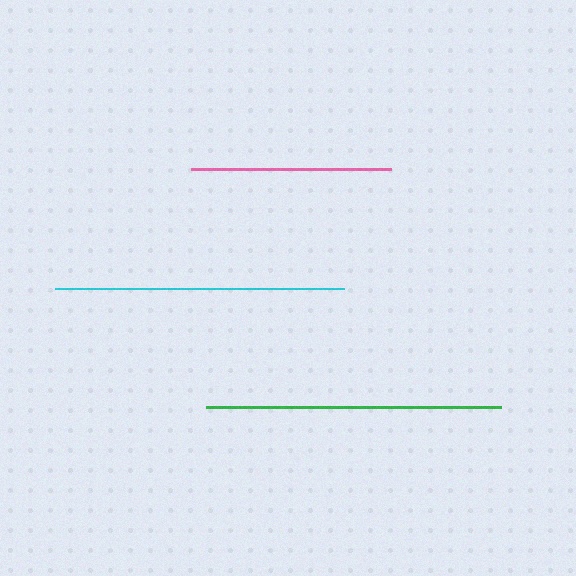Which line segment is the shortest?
The pink line is the shortest at approximately 201 pixels.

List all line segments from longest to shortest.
From longest to shortest: green, cyan, pink.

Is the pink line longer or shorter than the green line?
The green line is longer than the pink line.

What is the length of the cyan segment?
The cyan segment is approximately 289 pixels long.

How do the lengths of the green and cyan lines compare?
The green and cyan lines are approximately the same length.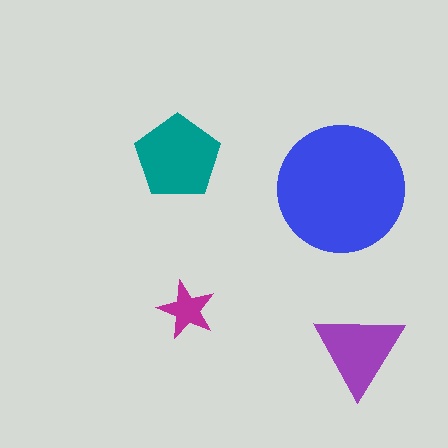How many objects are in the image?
There are 4 objects in the image.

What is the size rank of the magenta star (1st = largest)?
4th.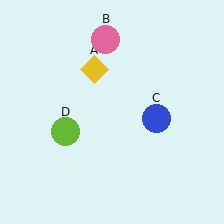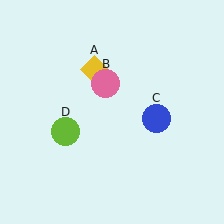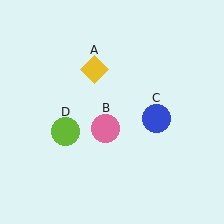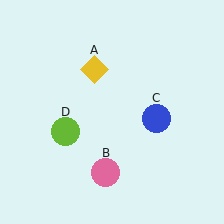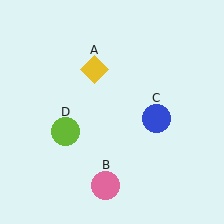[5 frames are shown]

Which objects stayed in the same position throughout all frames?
Yellow diamond (object A) and blue circle (object C) and lime circle (object D) remained stationary.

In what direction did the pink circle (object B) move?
The pink circle (object B) moved down.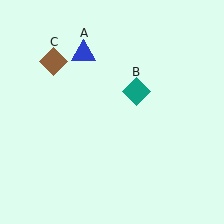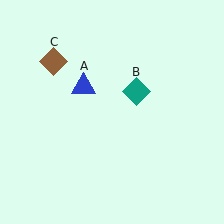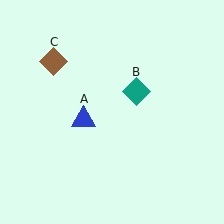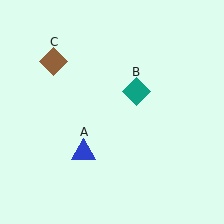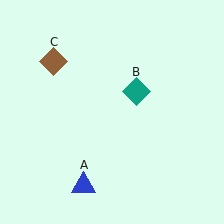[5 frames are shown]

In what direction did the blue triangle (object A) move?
The blue triangle (object A) moved down.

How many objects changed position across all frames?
1 object changed position: blue triangle (object A).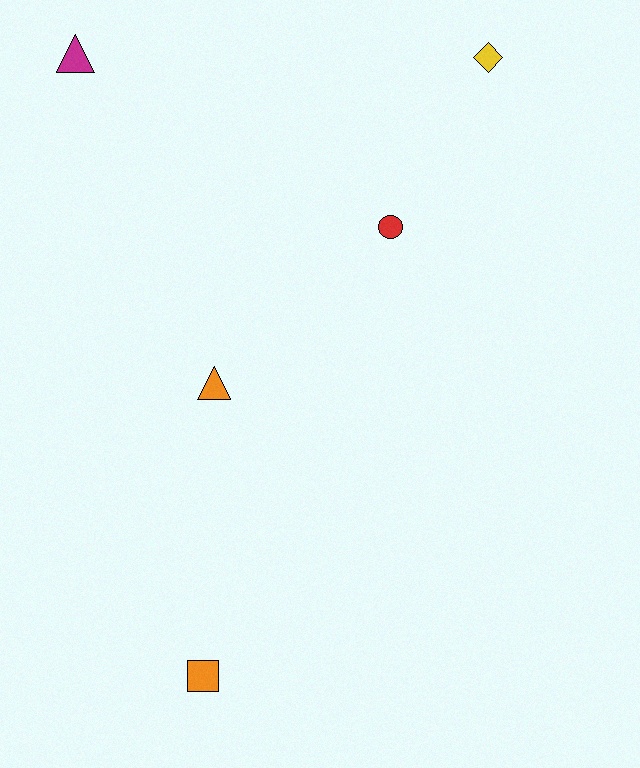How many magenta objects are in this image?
There is 1 magenta object.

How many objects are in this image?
There are 5 objects.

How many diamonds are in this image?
There is 1 diamond.